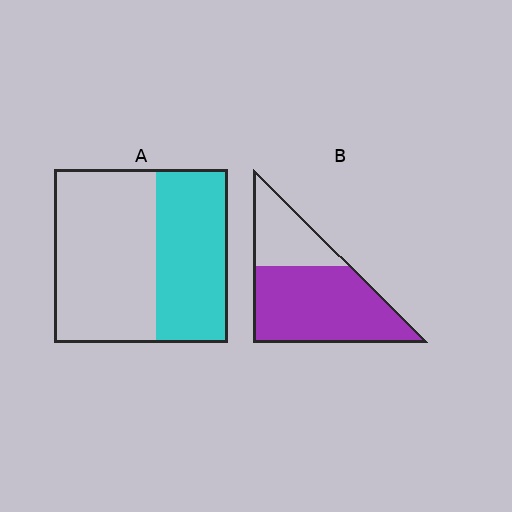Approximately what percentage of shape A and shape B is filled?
A is approximately 40% and B is approximately 70%.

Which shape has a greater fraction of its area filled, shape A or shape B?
Shape B.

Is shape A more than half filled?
No.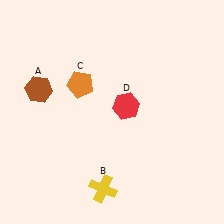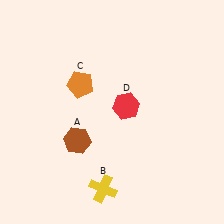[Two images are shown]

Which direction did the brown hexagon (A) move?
The brown hexagon (A) moved down.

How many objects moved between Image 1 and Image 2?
1 object moved between the two images.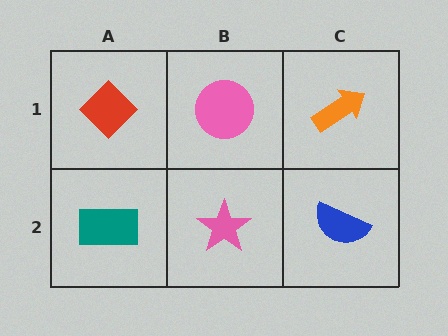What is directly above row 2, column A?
A red diamond.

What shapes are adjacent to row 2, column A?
A red diamond (row 1, column A), a pink star (row 2, column B).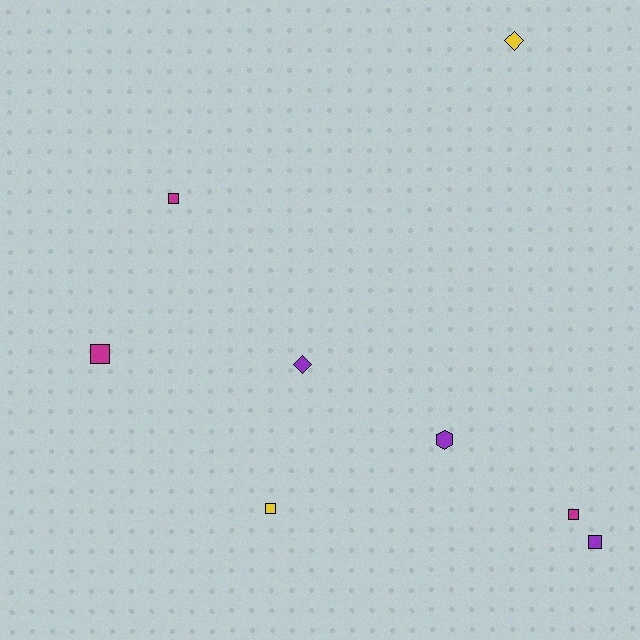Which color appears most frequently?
Purple, with 3 objects.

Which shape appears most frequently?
Square, with 5 objects.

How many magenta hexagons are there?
There are no magenta hexagons.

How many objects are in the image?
There are 8 objects.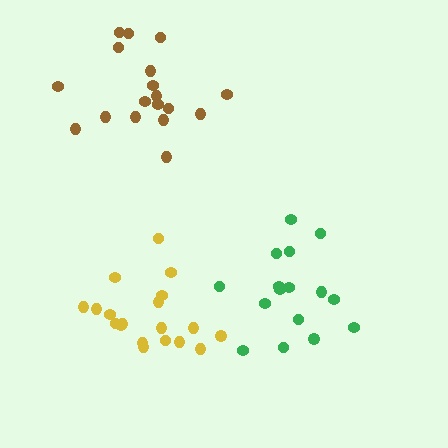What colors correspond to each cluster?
The clusters are colored: green, yellow, brown.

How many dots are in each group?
Group 1: 16 dots, Group 2: 19 dots, Group 3: 18 dots (53 total).